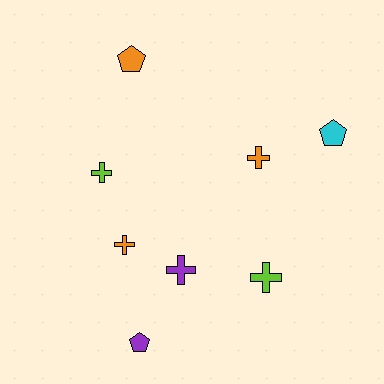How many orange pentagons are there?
There is 1 orange pentagon.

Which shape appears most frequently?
Cross, with 5 objects.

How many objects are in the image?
There are 8 objects.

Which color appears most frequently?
Orange, with 3 objects.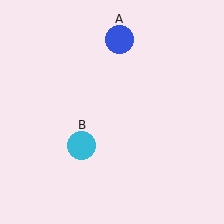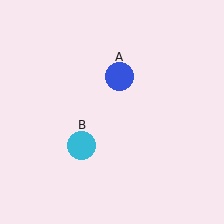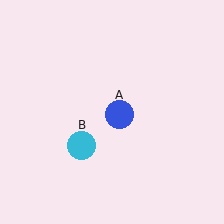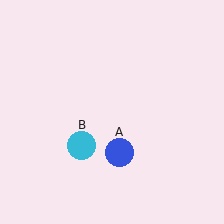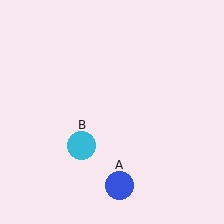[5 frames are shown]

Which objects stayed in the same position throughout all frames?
Cyan circle (object B) remained stationary.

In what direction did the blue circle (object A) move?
The blue circle (object A) moved down.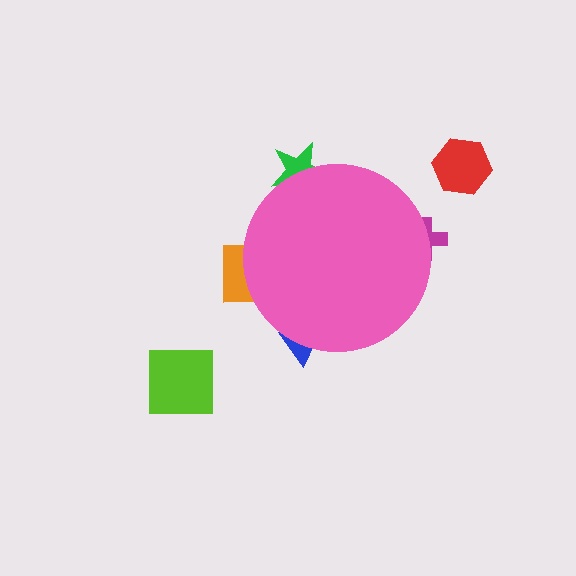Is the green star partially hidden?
Yes, the green star is partially hidden behind the pink circle.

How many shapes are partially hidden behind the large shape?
4 shapes are partially hidden.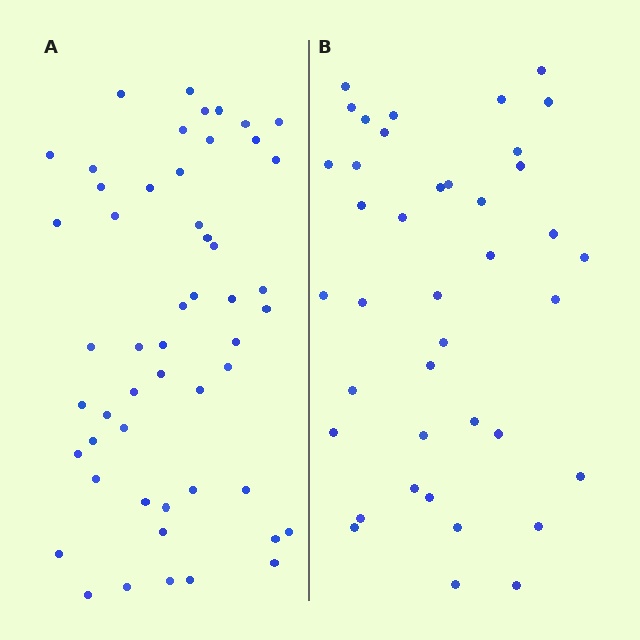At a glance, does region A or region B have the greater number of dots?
Region A (the left region) has more dots.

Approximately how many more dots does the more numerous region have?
Region A has roughly 12 or so more dots than region B.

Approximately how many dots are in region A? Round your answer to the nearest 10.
About 50 dots. (The exact count is 52, which rounds to 50.)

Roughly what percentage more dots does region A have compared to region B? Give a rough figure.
About 30% more.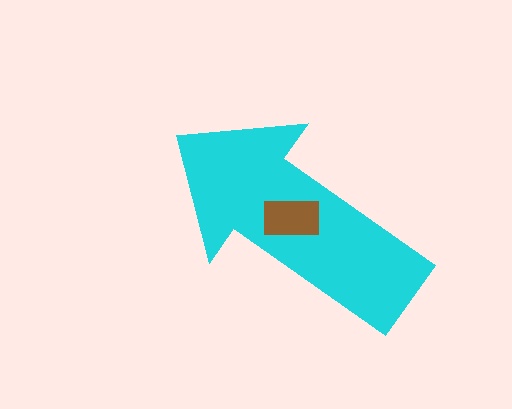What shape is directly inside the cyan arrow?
The brown rectangle.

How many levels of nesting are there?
2.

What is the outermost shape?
The cyan arrow.